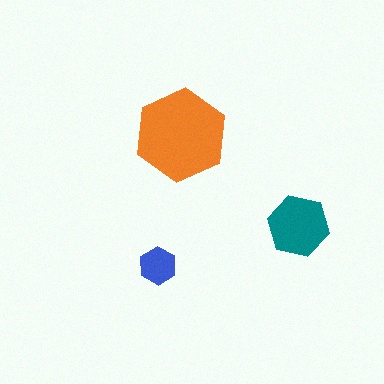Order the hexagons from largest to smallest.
the orange one, the teal one, the blue one.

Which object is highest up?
The orange hexagon is topmost.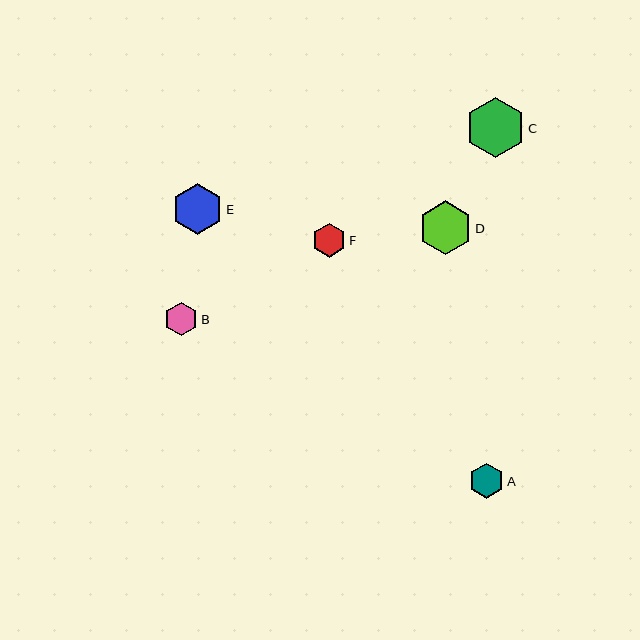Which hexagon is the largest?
Hexagon C is the largest with a size of approximately 60 pixels.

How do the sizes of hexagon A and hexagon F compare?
Hexagon A and hexagon F are approximately the same size.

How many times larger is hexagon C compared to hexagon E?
Hexagon C is approximately 1.2 times the size of hexagon E.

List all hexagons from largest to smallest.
From largest to smallest: C, D, E, A, F, B.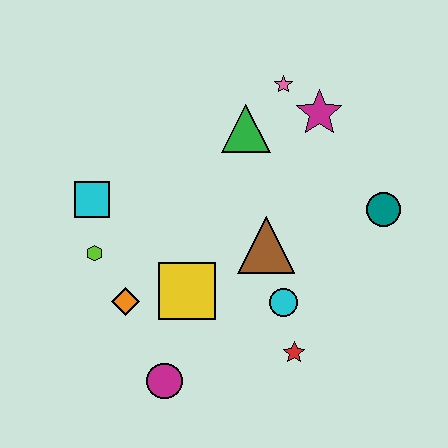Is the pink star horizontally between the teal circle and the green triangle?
Yes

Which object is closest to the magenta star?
The pink star is closest to the magenta star.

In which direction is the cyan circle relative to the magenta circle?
The cyan circle is to the right of the magenta circle.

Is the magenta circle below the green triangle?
Yes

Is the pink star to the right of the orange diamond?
Yes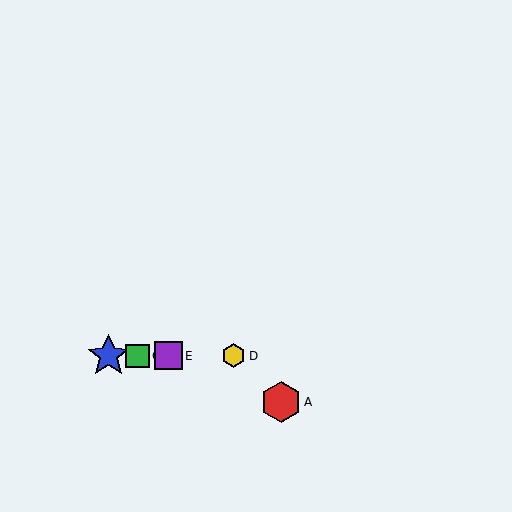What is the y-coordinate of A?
Object A is at y≈402.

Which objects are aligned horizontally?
Objects B, C, D, E are aligned horizontally.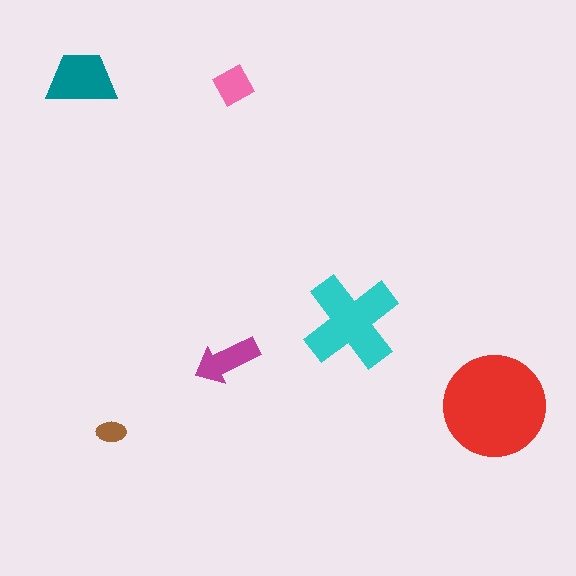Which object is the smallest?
The brown ellipse.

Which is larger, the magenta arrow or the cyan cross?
The cyan cross.